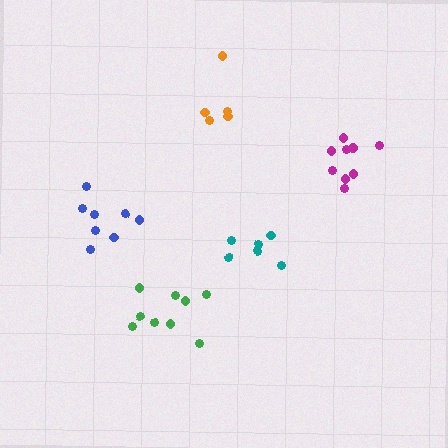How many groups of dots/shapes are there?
There are 5 groups.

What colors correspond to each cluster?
The clusters are colored: green, orange, teal, blue, magenta.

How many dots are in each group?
Group 1: 9 dots, Group 2: 5 dots, Group 3: 6 dots, Group 4: 8 dots, Group 5: 9 dots (37 total).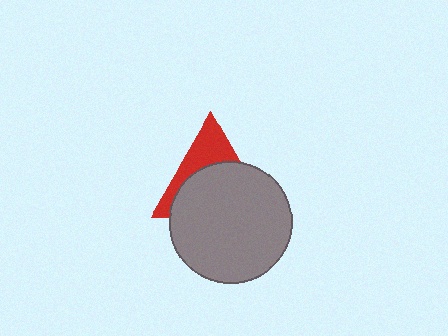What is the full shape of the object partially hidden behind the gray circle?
The partially hidden object is a red triangle.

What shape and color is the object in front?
The object in front is a gray circle.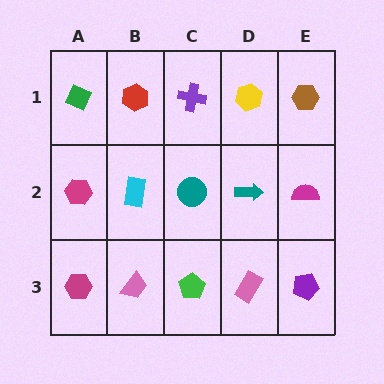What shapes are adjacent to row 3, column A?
A magenta hexagon (row 2, column A), a pink trapezoid (row 3, column B).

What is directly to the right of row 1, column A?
A red hexagon.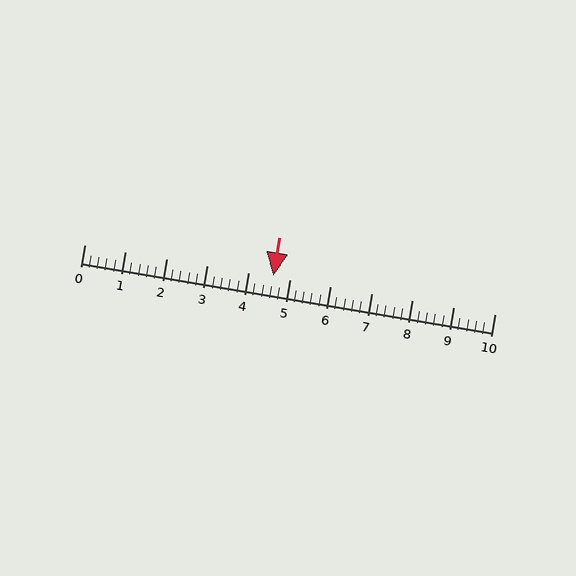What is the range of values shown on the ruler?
The ruler shows values from 0 to 10.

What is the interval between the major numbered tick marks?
The major tick marks are spaced 1 units apart.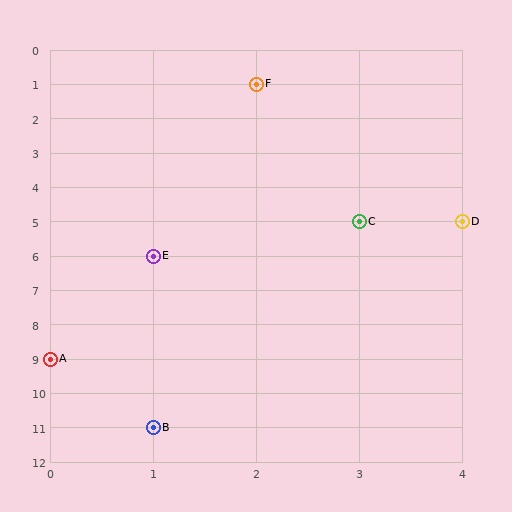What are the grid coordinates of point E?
Point E is at grid coordinates (1, 6).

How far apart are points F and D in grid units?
Points F and D are 2 columns and 4 rows apart (about 4.5 grid units diagonally).